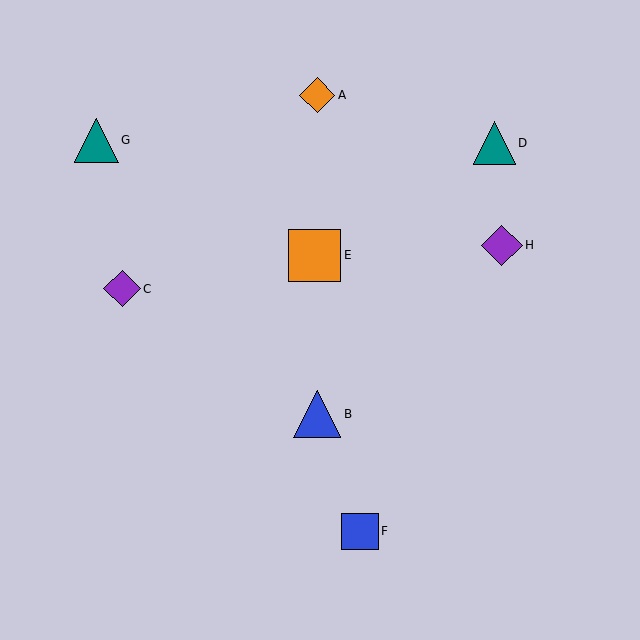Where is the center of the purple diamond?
The center of the purple diamond is at (122, 289).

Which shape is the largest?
The orange square (labeled E) is the largest.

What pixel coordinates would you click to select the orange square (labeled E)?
Click at (315, 255) to select the orange square E.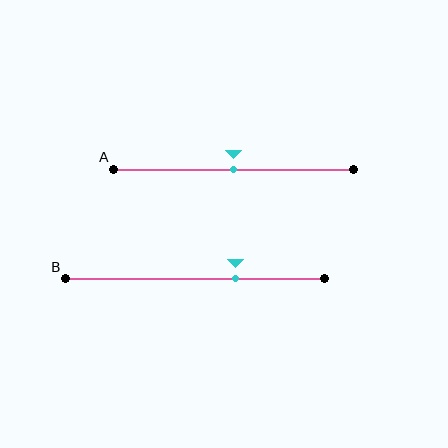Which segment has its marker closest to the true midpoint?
Segment A has its marker closest to the true midpoint.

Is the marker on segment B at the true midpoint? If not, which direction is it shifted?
No, the marker on segment B is shifted to the right by about 16% of the segment length.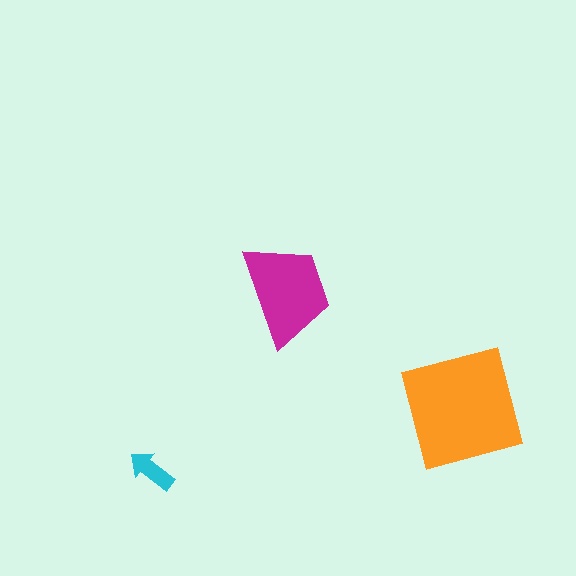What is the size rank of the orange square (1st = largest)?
1st.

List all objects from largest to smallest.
The orange square, the magenta trapezoid, the cyan arrow.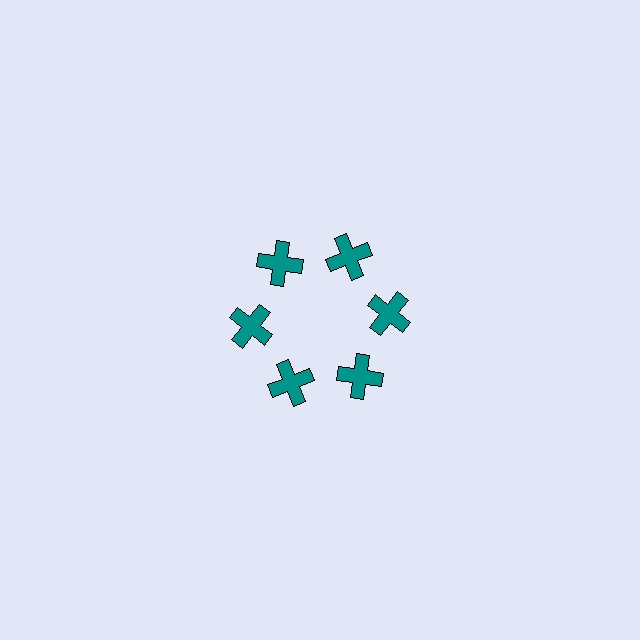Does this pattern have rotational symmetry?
Yes, this pattern has 6-fold rotational symmetry. It looks the same after rotating 60 degrees around the center.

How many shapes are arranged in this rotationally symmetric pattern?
There are 6 shapes, arranged in 6 groups of 1.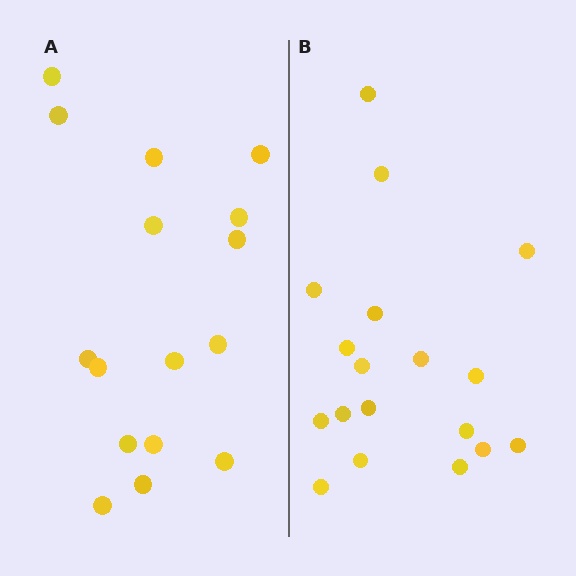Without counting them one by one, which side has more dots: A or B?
Region B (the right region) has more dots.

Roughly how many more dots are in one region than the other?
Region B has just a few more — roughly 2 or 3 more dots than region A.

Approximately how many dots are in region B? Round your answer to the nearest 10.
About 20 dots. (The exact count is 18, which rounds to 20.)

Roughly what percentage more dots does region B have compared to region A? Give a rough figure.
About 10% more.